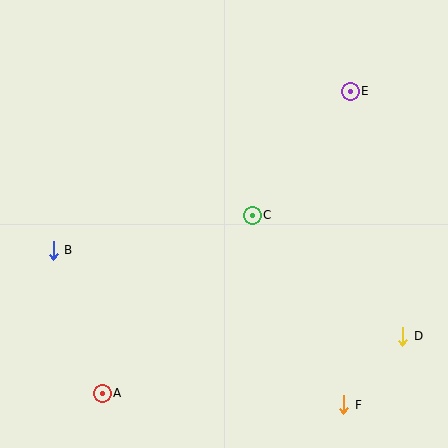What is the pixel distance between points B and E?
The distance between B and E is 337 pixels.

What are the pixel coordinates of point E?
Point E is at (350, 91).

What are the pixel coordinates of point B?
Point B is at (53, 250).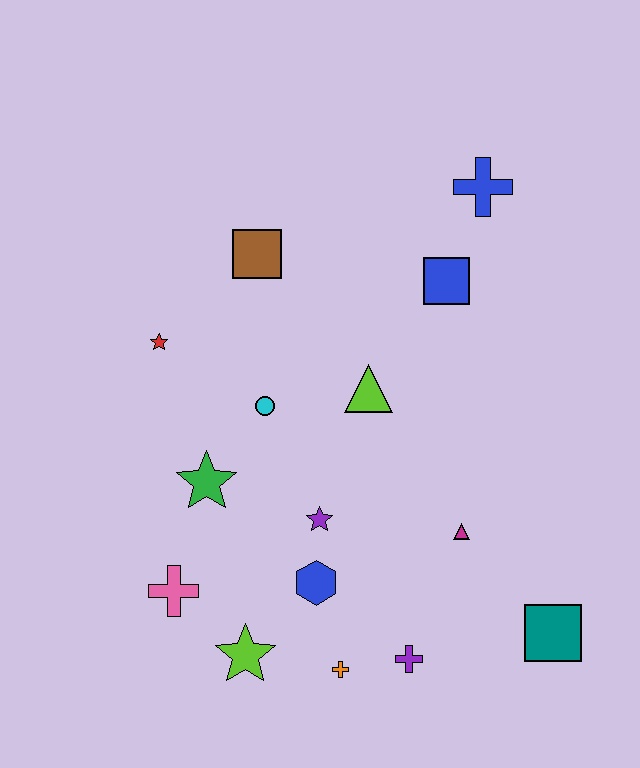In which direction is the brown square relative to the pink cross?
The brown square is above the pink cross.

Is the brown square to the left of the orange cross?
Yes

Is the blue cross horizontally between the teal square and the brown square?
Yes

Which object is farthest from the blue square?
The lime star is farthest from the blue square.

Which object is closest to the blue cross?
The blue square is closest to the blue cross.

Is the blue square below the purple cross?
No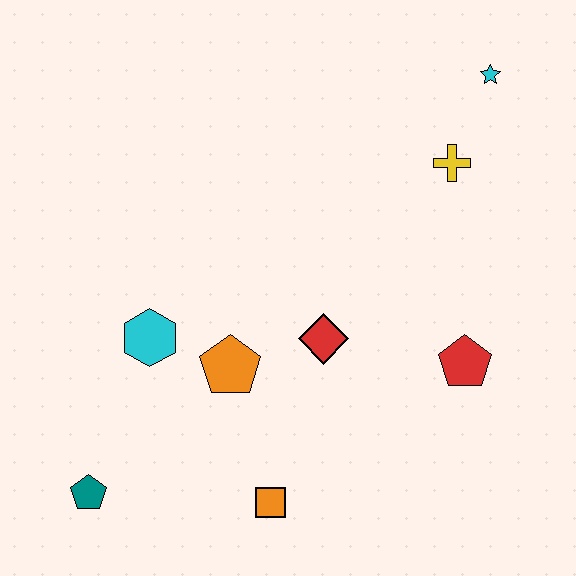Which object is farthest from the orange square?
The cyan star is farthest from the orange square.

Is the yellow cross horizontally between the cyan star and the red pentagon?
No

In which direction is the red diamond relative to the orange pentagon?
The red diamond is to the right of the orange pentagon.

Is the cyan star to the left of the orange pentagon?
No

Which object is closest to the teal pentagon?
The cyan hexagon is closest to the teal pentagon.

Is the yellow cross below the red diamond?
No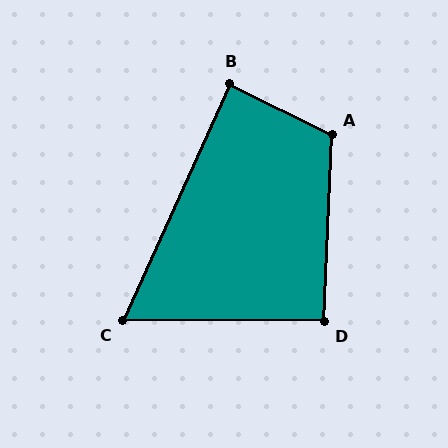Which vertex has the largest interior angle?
A, at approximately 114 degrees.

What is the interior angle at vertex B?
Approximately 88 degrees (approximately right).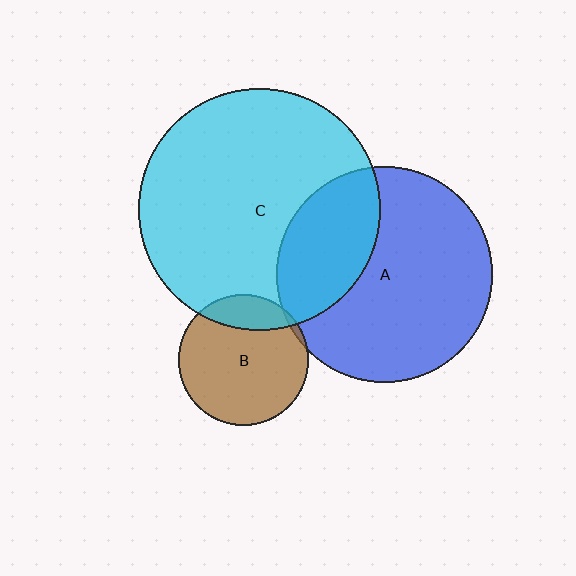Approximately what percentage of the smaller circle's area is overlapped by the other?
Approximately 20%.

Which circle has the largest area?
Circle C (cyan).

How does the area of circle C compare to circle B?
Approximately 3.5 times.